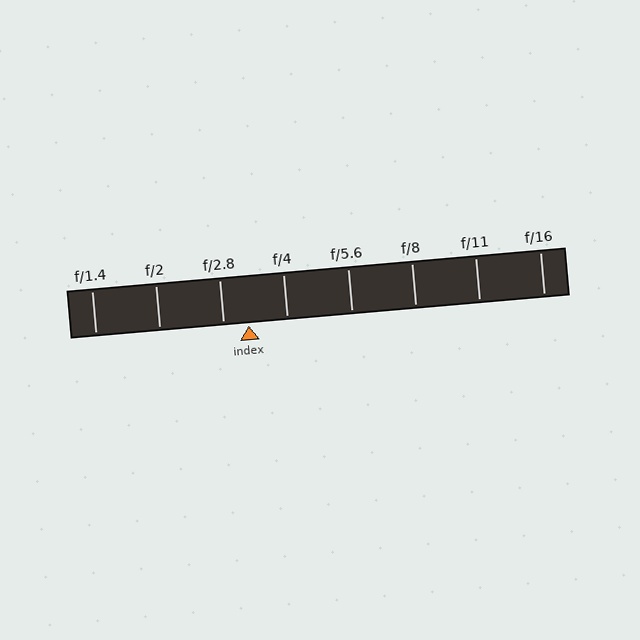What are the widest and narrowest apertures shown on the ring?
The widest aperture shown is f/1.4 and the narrowest is f/16.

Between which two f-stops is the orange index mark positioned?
The index mark is between f/2.8 and f/4.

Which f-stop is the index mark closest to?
The index mark is closest to f/2.8.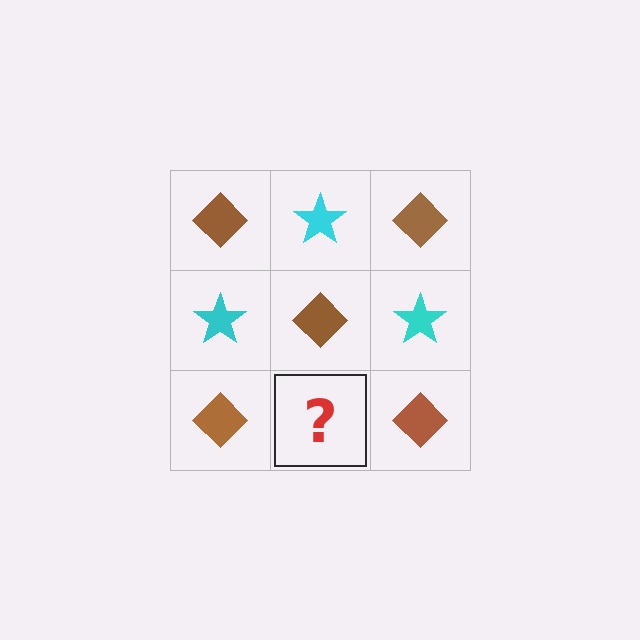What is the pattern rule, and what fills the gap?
The rule is that it alternates brown diamond and cyan star in a checkerboard pattern. The gap should be filled with a cyan star.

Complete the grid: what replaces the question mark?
The question mark should be replaced with a cyan star.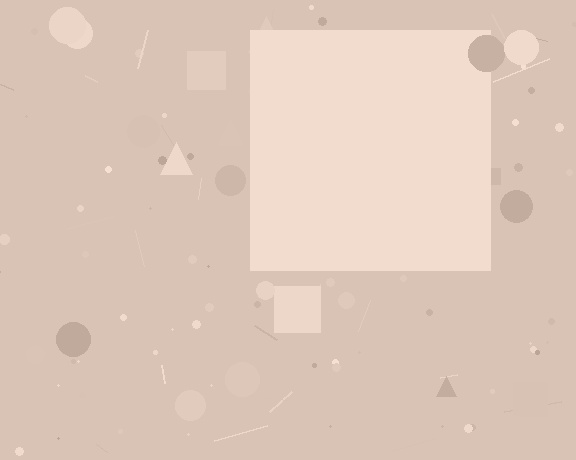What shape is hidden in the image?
A square is hidden in the image.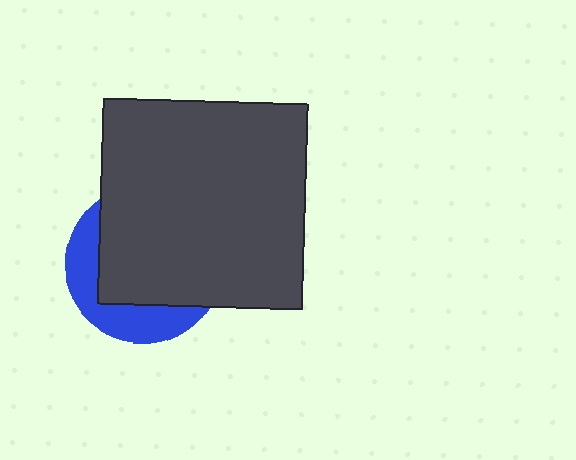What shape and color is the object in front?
The object in front is a dark gray square.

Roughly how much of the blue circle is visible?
A small part of it is visible (roughly 33%).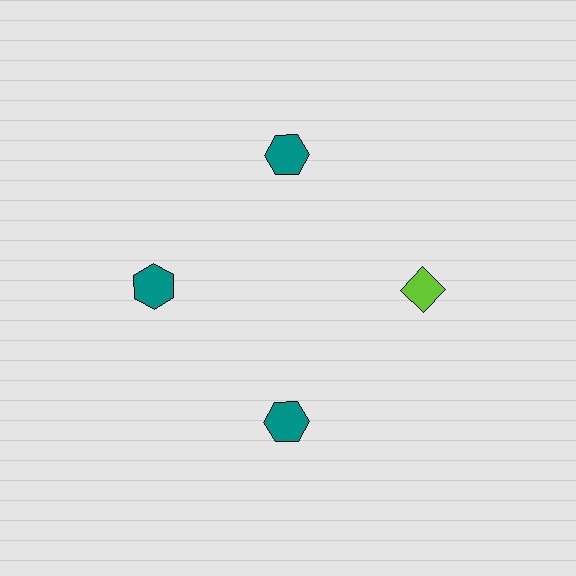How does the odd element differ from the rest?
It differs in both color (lime instead of teal) and shape (diamond instead of hexagon).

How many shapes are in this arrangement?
There are 4 shapes arranged in a ring pattern.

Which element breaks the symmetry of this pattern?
The lime diamond at roughly the 3 o'clock position breaks the symmetry. All other shapes are teal hexagons.